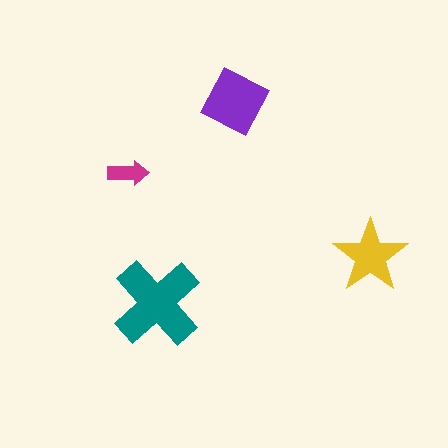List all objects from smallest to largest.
The magenta arrow, the yellow star, the purple diamond, the teal cross.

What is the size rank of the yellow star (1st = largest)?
3rd.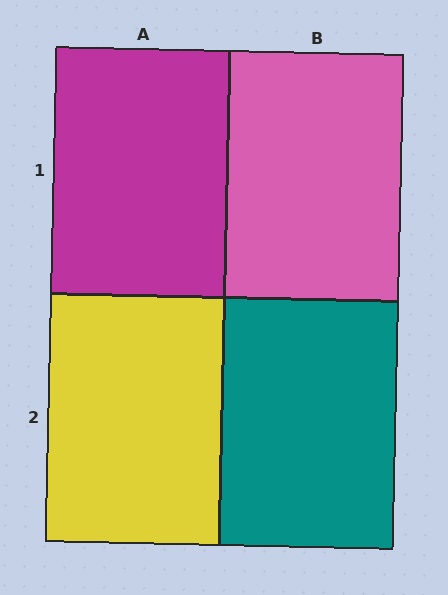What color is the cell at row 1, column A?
Magenta.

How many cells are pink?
1 cell is pink.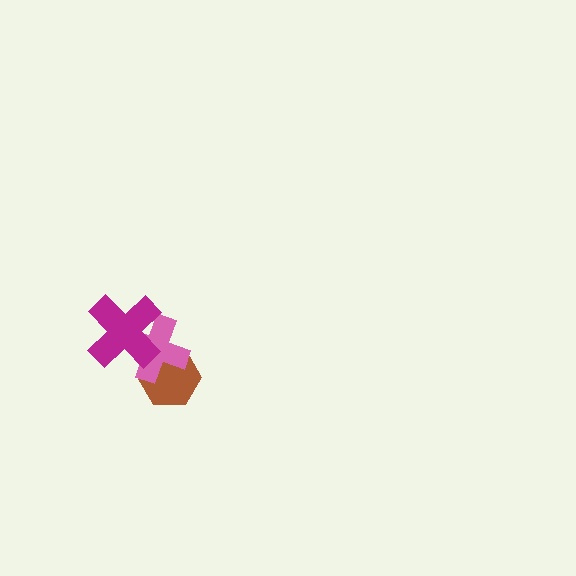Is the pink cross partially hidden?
Yes, it is partially covered by another shape.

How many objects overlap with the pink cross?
2 objects overlap with the pink cross.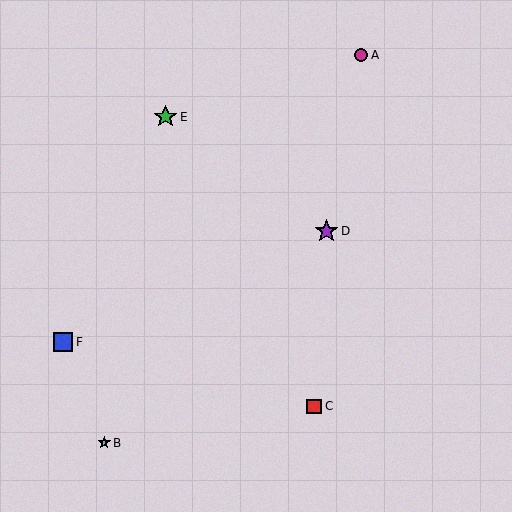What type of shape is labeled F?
Shape F is a blue square.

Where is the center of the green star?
The center of the green star is at (165, 117).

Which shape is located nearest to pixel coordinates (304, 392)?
The red square (labeled C) at (314, 406) is nearest to that location.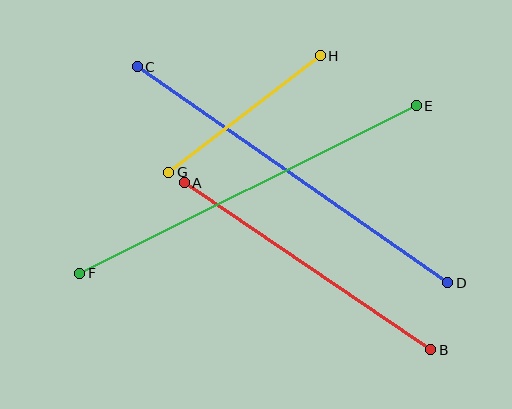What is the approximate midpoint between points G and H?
The midpoint is at approximately (245, 114) pixels.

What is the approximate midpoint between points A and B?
The midpoint is at approximately (308, 266) pixels.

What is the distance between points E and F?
The distance is approximately 376 pixels.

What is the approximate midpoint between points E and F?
The midpoint is at approximately (248, 189) pixels.